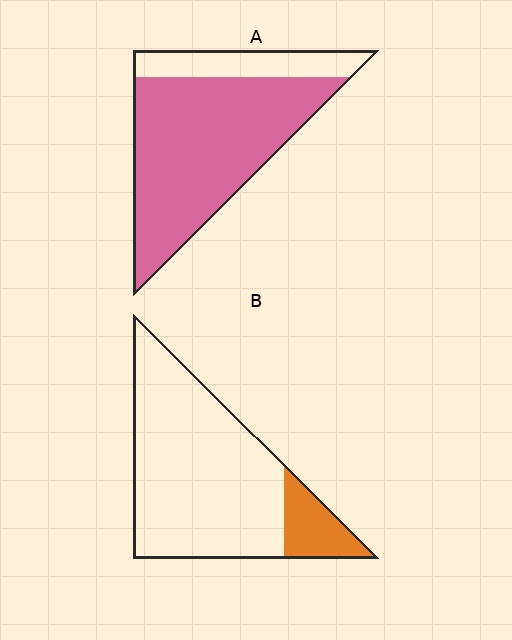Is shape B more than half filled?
No.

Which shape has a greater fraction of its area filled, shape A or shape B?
Shape A.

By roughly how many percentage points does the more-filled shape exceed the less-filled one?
By roughly 65 percentage points (A over B).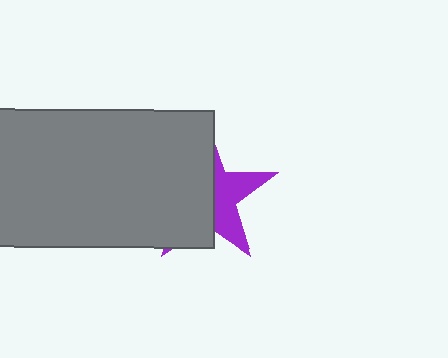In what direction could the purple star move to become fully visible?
The purple star could move right. That would shift it out from behind the gray rectangle entirely.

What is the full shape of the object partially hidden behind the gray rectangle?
The partially hidden object is a purple star.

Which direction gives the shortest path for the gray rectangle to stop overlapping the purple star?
Moving left gives the shortest separation.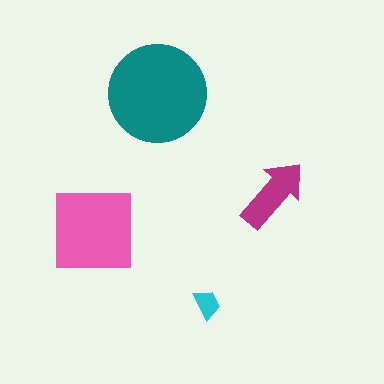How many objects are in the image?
There are 4 objects in the image.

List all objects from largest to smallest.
The teal circle, the pink square, the magenta arrow, the cyan trapezoid.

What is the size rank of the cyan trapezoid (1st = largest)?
4th.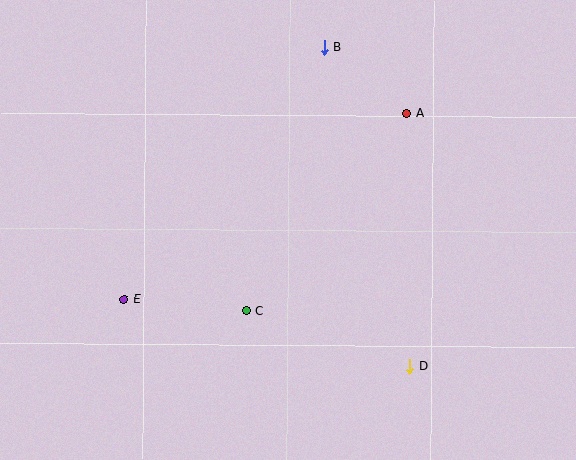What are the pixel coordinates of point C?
Point C is at (247, 310).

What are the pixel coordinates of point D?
Point D is at (410, 366).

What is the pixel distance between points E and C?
The distance between E and C is 123 pixels.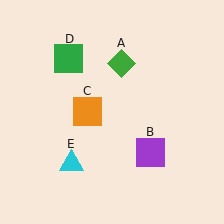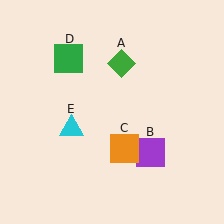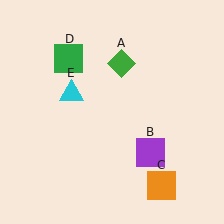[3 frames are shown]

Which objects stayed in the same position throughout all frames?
Green diamond (object A) and purple square (object B) and green square (object D) remained stationary.